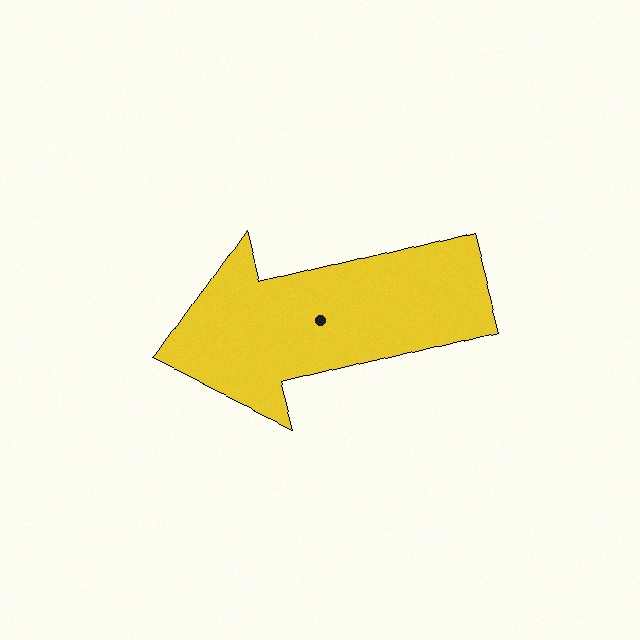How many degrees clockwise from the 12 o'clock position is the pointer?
Approximately 255 degrees.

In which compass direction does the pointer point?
West.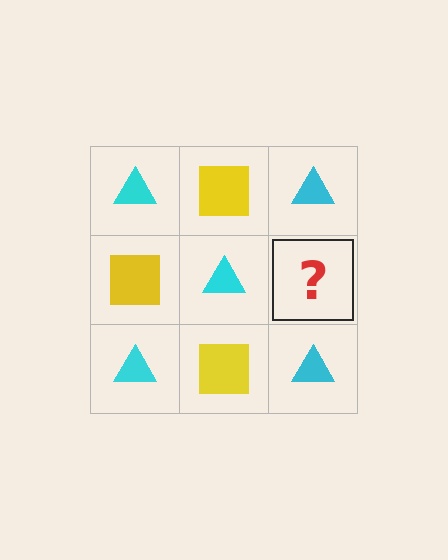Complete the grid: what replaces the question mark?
The question mark should be replaced with a yellow square.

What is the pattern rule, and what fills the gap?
The rule is that it alternates cyan triangle and yellow square in a checkerboard pattern. The gap should be filled with a yellow square.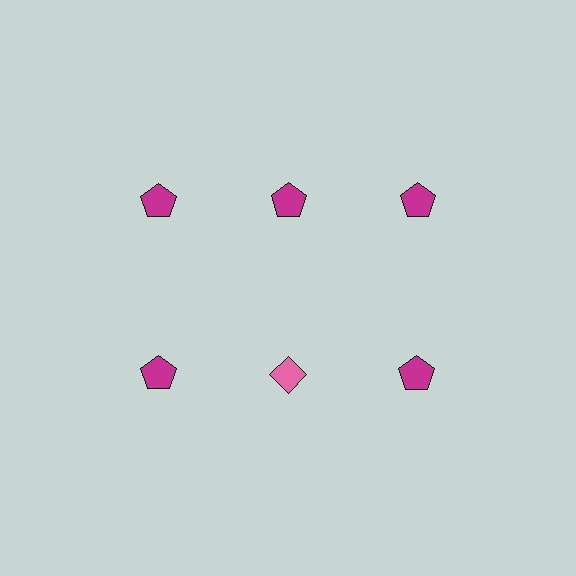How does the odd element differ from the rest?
It differs in both color (pink instead of magenta) and shape (diamond instead of pentagon).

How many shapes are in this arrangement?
There are 6 shapes arranged in a grid pattern.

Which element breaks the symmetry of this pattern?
The pink diamond in the second row, second from left column breaks the symmetry. All other shapes are magenta pentagons.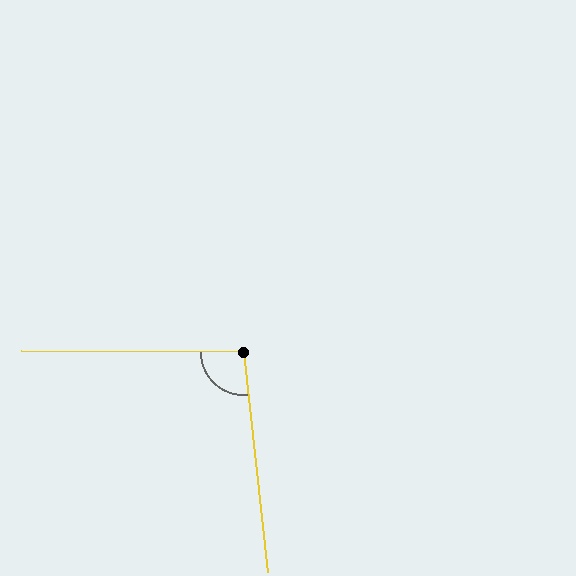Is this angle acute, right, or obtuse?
It is obtuse.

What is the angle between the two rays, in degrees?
Approximately 97 degrees.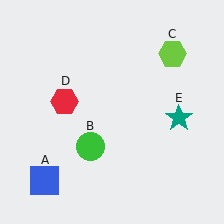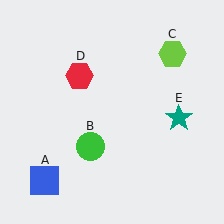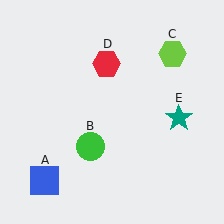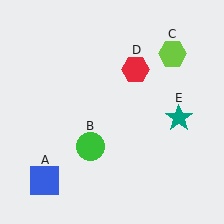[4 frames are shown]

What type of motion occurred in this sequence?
The red hexagon (object D) rotated clockwise around the center of the scene.